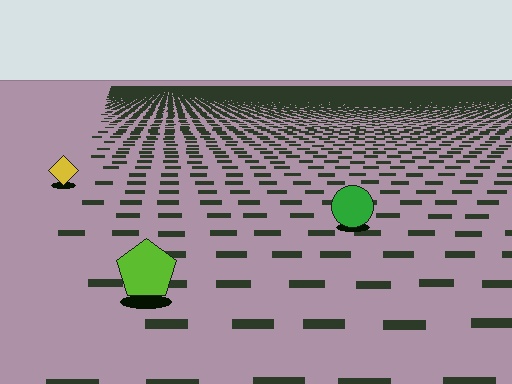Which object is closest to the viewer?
The lime pentagon is closest. The texture marks near it are larger and more spread out.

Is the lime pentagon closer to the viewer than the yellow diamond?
Yes. The lime pentagon is closer — you can tell from the texture gradient: the ground texture is coarser near it.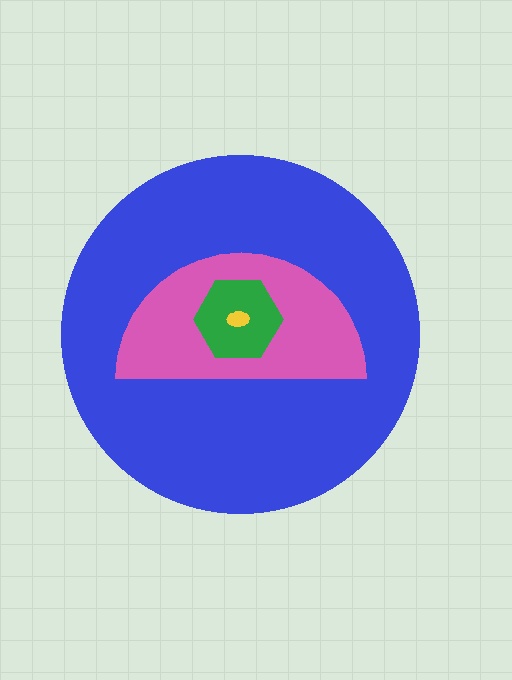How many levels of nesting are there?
4.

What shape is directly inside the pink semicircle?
The green hexagon.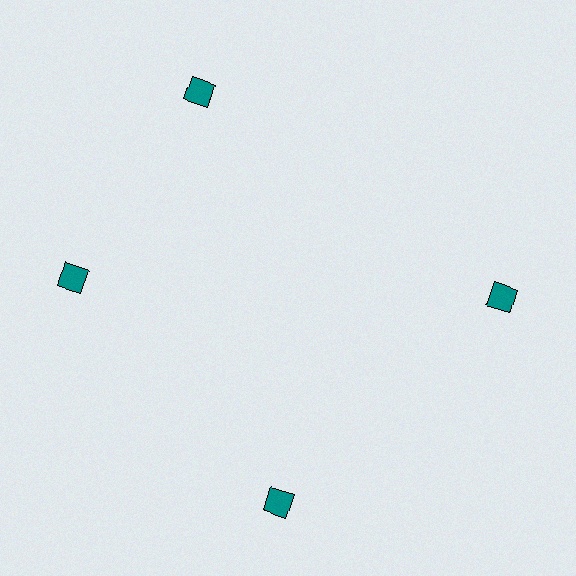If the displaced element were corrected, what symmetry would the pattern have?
It would have 4-fold rotational symmetry — the pattern would map onto itself every 90 degrees.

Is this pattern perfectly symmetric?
No. The 4 teal diamonds are arranged in a ring, but one element near the 12 o'clock position is rotated out of alignment along the ring, breaking the 4-fold rotational symmetry.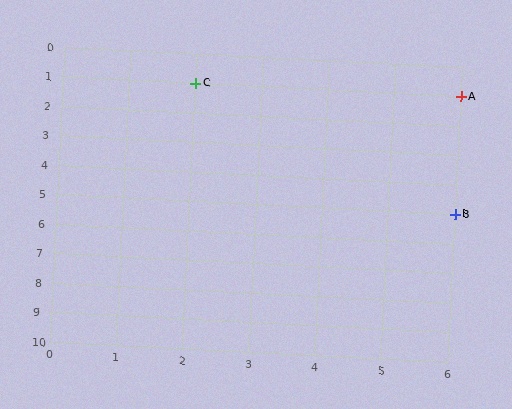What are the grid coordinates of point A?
Point A is at grid coordinates (6, 1).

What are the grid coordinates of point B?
Point B is at grid coordinates (6, 5).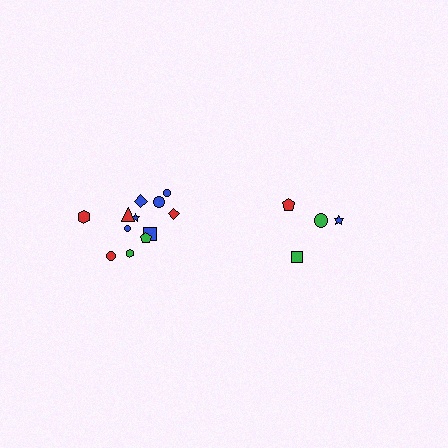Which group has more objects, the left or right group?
The left group.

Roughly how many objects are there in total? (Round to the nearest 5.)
Roughly 15 objects in total.